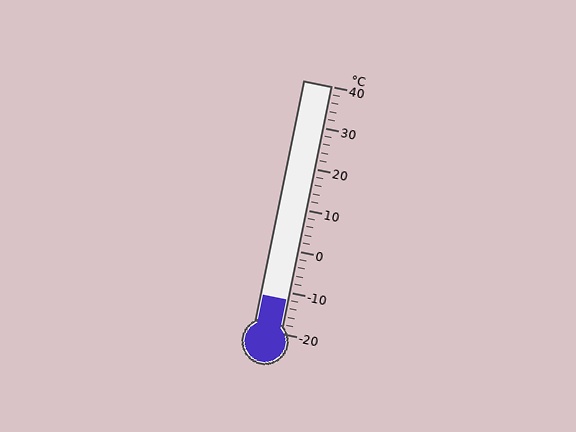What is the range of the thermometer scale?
The thermometer scale ranges from -20°C to 40°C.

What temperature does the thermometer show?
The thermometer shows approximately -12°C.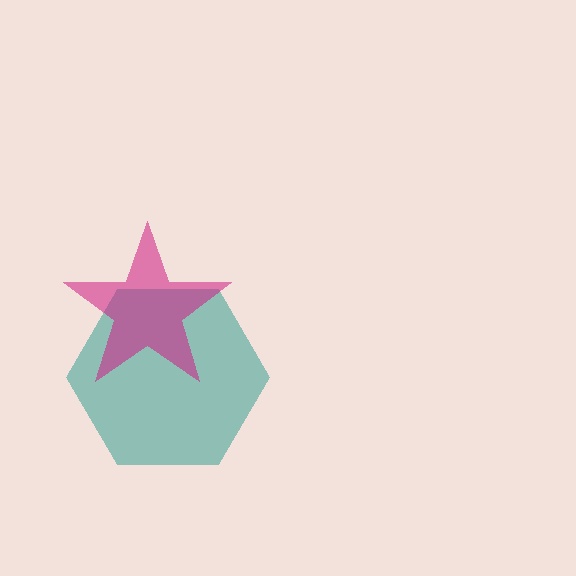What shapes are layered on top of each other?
The layered shapes are: a teal hexagon, a magenta star.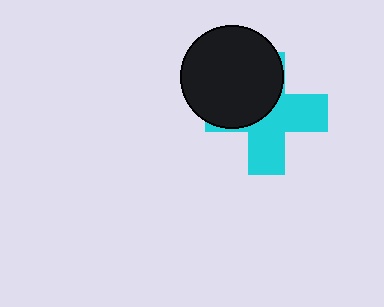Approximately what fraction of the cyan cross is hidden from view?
Roughly 46% of the cyan cross is hidden behind the black circle.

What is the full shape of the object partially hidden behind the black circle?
The partially hidden object is a cyan cross.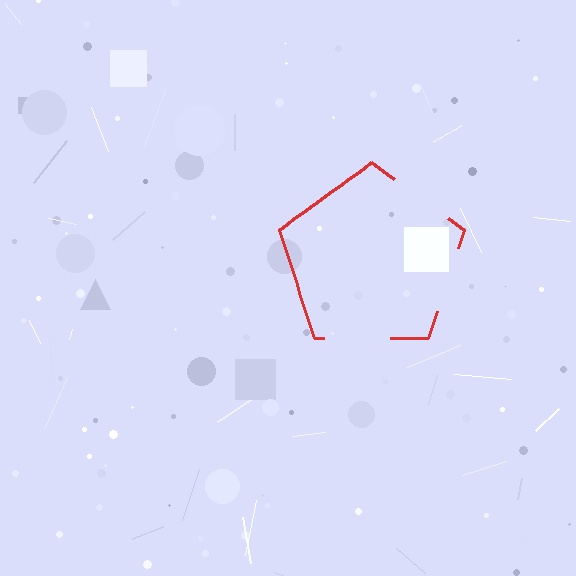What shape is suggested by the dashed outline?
The dashed outline suggests a pentagon.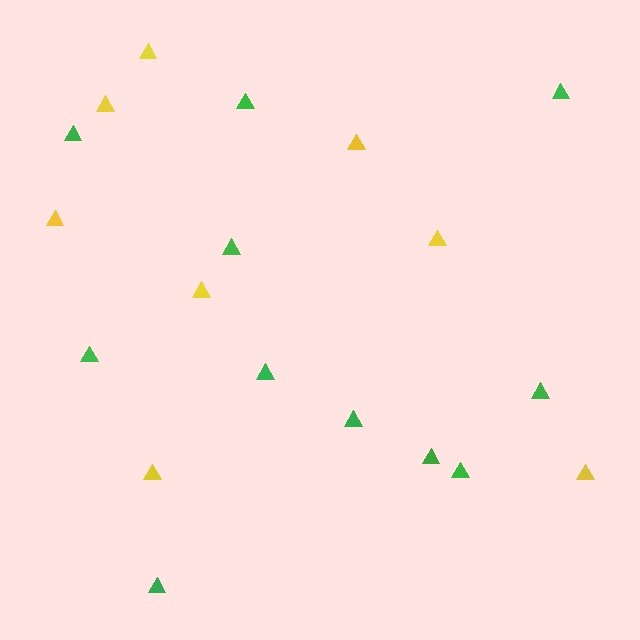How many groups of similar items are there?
There are 2 groups: one group of yellow triangles (8) and one group of green triangles (11).